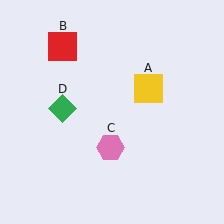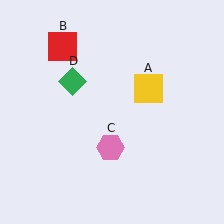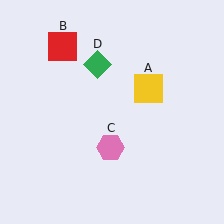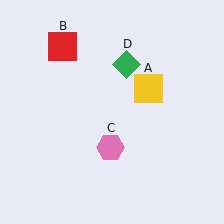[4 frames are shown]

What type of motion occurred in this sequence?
The green diamond (object D) rotated clockwise around the center of the scene.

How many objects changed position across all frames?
1 object changed position: green diamond (object D).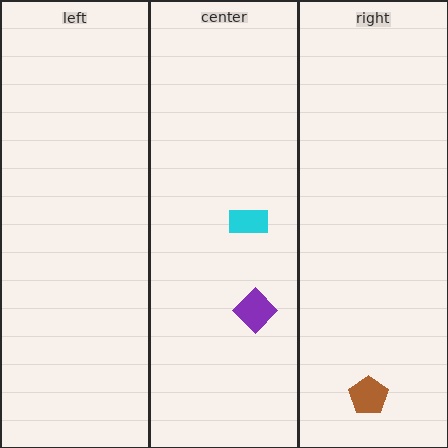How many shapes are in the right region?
1.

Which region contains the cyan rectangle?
The center region.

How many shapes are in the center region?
2.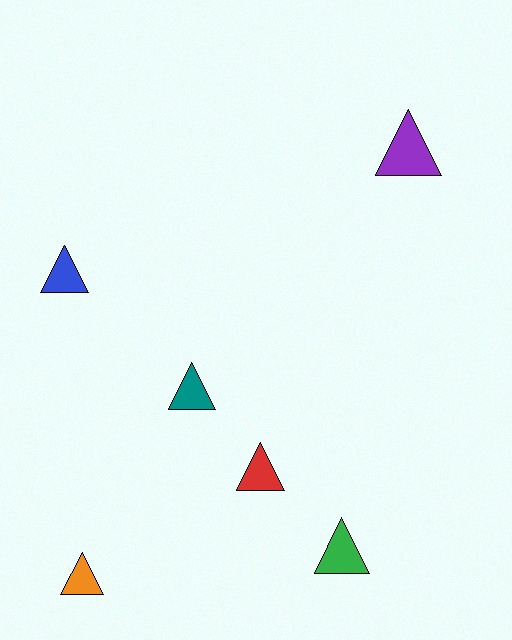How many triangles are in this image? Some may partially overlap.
There are 6 triangles.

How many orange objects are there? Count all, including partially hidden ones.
There is 1 orange object.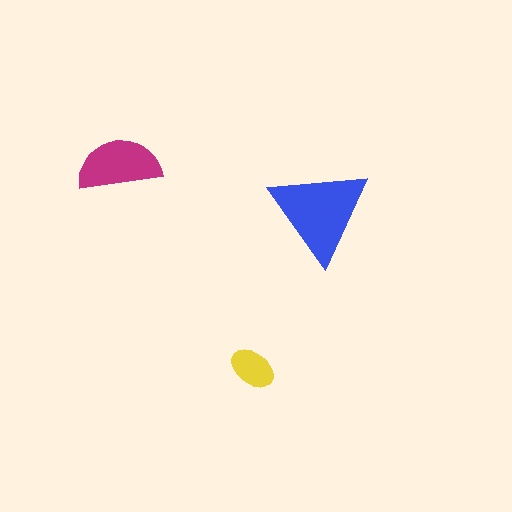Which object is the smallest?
The yellow ellipse.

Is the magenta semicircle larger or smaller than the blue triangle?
Smaller.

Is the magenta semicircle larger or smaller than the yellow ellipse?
Larger.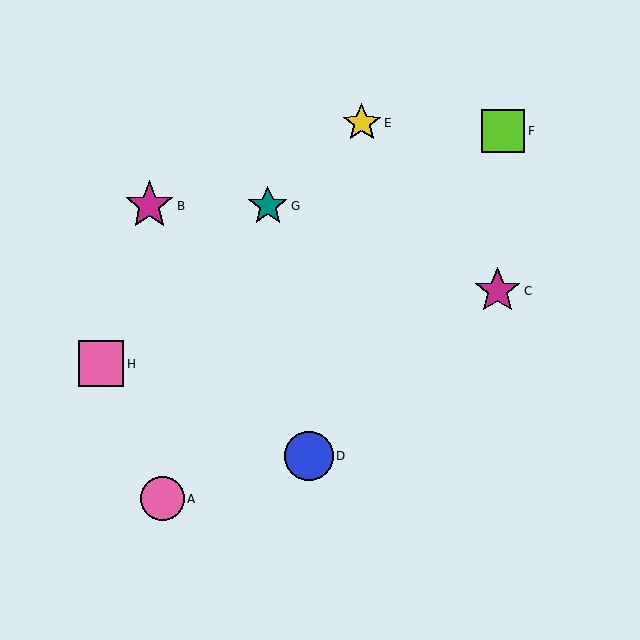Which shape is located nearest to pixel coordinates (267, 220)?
The teal star (labeled G) at (268, 206) is nearest to that location.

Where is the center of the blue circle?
The center of the blue circle is at (309, 456).